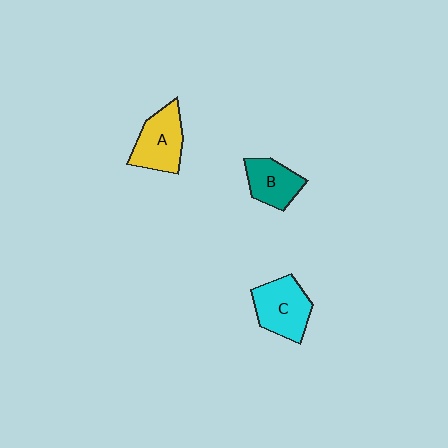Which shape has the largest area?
Shape C (cyan).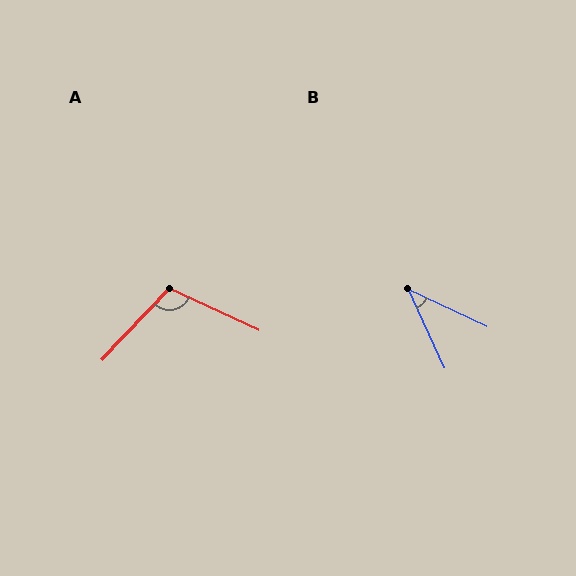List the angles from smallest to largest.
B (40°), A (109°).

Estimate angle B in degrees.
Approximately 40 degrees.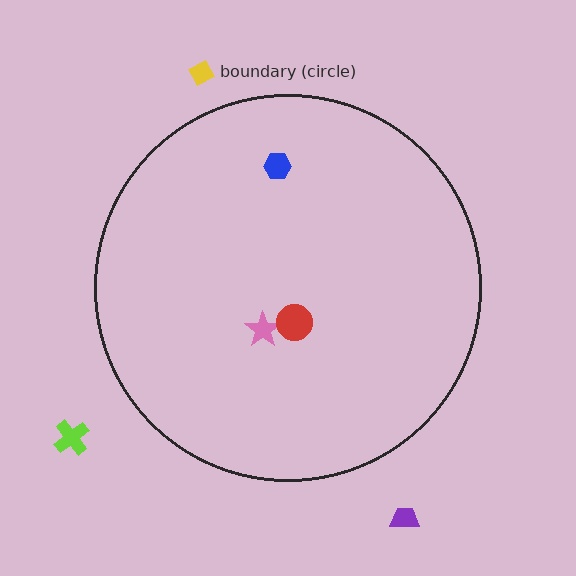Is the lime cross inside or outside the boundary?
Outside.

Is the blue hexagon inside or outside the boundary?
Inside.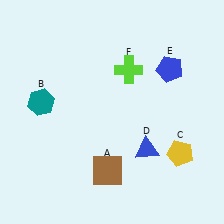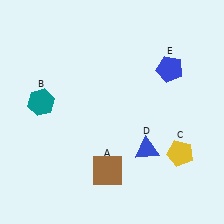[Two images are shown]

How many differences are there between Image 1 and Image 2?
There is 1 difference between the two images.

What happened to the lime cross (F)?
The lime cross (F) was removed in Image 2. It was in the top-right area of Image 1.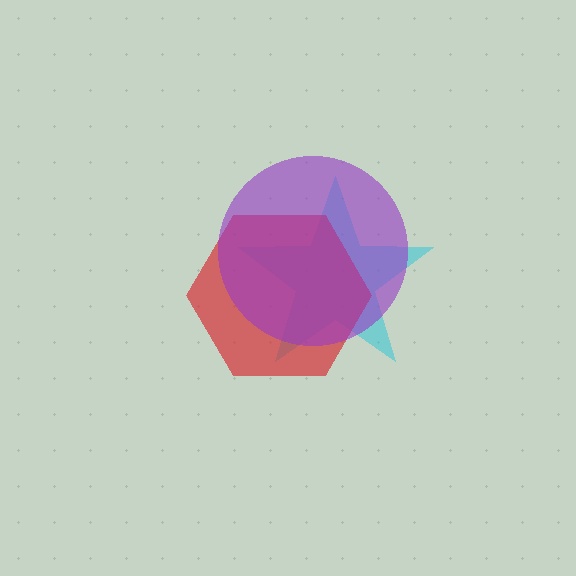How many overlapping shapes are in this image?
There are 3 overlapping shapes in the image.